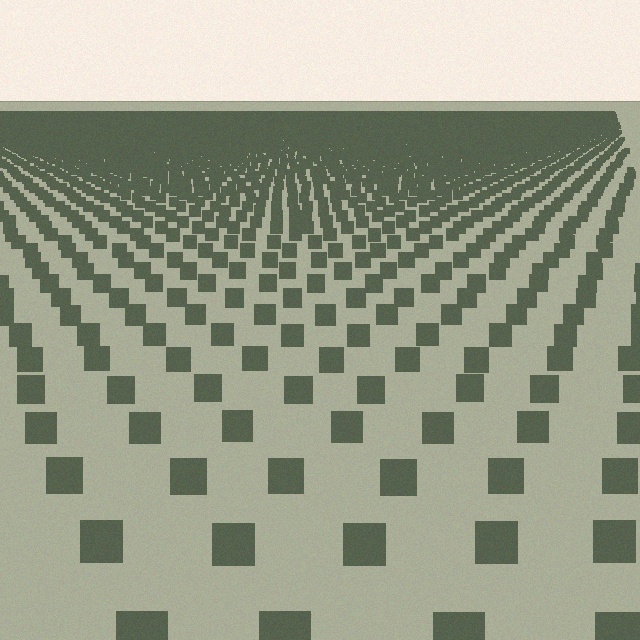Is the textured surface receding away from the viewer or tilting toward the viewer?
The surface is receding away from the viewer. Texture elements get smaller and denser toward the top.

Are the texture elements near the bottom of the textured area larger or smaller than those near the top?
Larger. Near the bottom, elements are closer to the viewer and appear at a bigger on-screen size.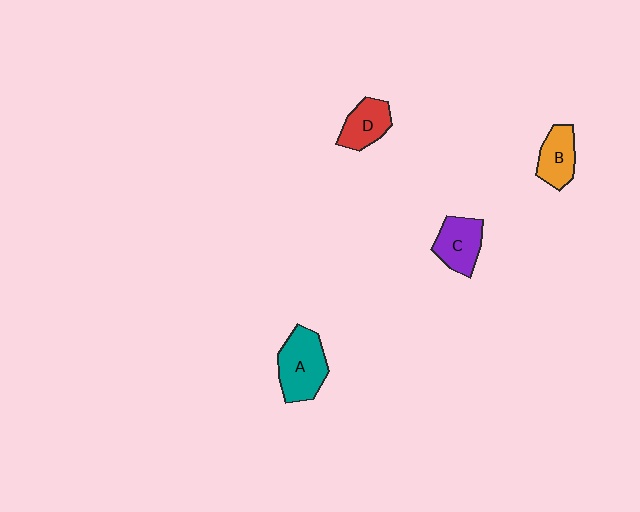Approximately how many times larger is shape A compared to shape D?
Approximately 1.5 times.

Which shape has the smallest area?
Shape D (red).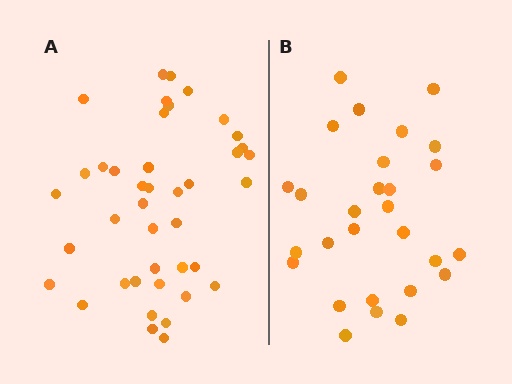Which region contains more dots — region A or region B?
Region A (the left region) has more dots.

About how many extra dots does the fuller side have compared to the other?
Region A has approximately 15 more dots than region B.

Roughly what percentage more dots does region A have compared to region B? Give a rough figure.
About 45% more.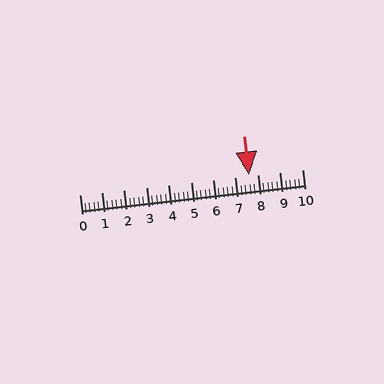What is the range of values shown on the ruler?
The ruler shows values from 0 to 10.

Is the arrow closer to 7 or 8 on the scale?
The arrow is closer to 8.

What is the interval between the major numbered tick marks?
The major tick marks are spaced 1 units apart.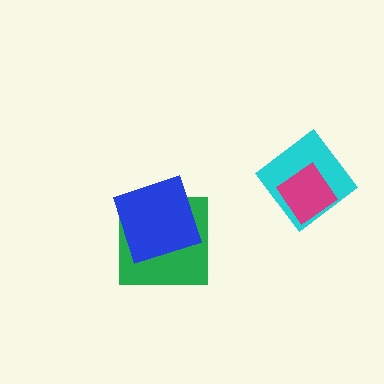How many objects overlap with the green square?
1 object overlaps with the green square.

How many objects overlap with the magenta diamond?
1 object overlaps with the magenta diamond.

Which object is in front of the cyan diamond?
The magenta diamond is in front of the cyan diamond.